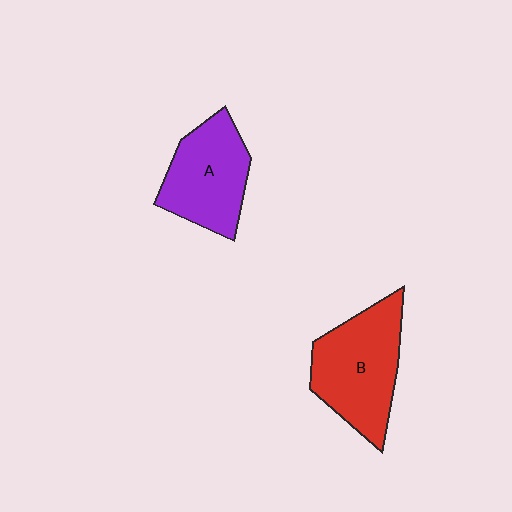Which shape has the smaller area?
Shape A (purple).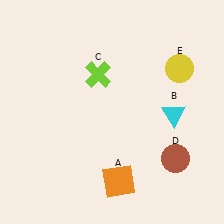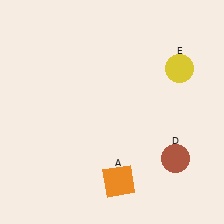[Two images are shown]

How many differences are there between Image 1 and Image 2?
There are 2 differences between the two images.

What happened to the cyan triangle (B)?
The cyan triangle (B) was removed in Image 2. It was in the bottom-right area of Image 1.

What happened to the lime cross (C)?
The lime cross (C) was removed in Image 2. It was in the top-left area of Image 1.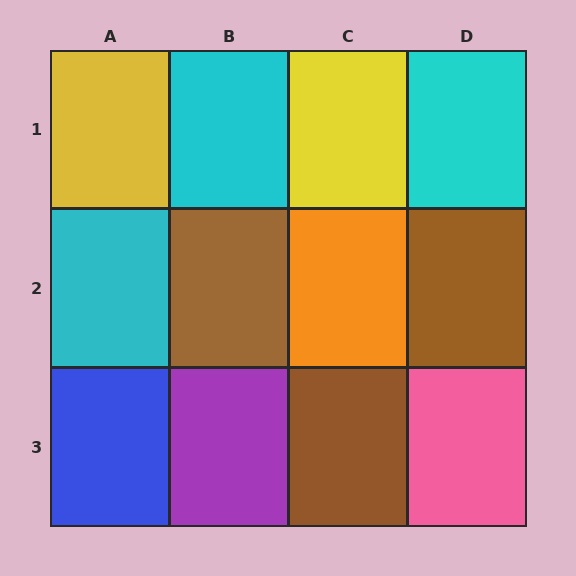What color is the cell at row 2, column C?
Orange.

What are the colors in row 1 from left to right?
Yellow, cyan, yellow, cyan.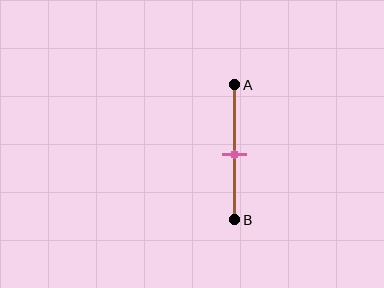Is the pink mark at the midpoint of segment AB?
Yes, the mark is approximately at the midpoint.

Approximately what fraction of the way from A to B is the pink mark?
The pink mark is approximately 50% of the way from A to B.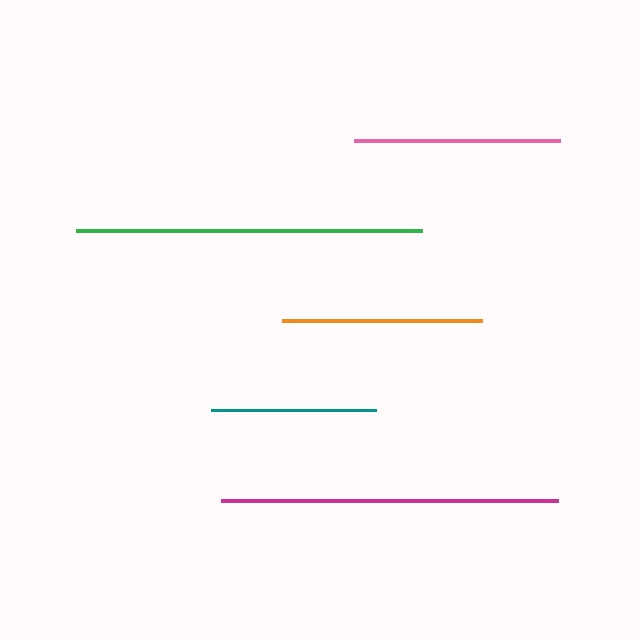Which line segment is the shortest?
The teal line is the shortest at approximately 165 pixels.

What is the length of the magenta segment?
The magenta segment is approximately 337 pixels long.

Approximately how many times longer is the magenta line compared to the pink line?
The magenta line is approximately 1.6 times the length of the pink line.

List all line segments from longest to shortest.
From longest to shortest: green, magenta, pink, orange, teal.